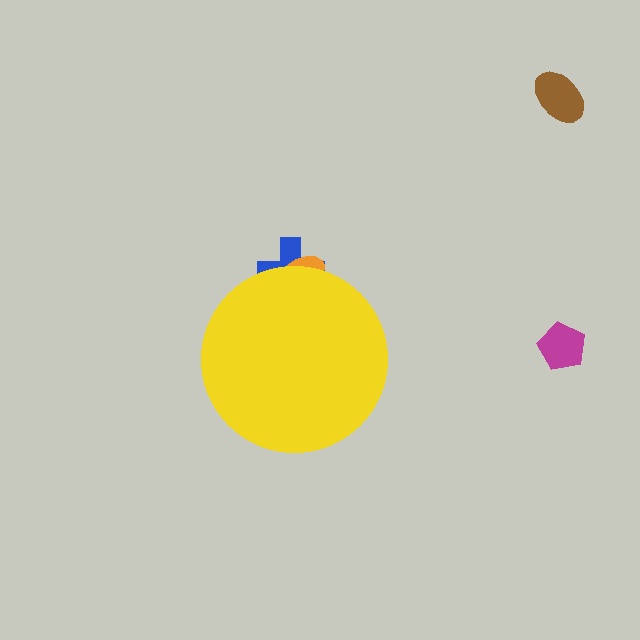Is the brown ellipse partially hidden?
No, the brown ellipse is fully visible.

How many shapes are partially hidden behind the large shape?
2 shapes are partially hidden.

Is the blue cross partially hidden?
Yes, the blue cross is partially hidden behind the yellow circle.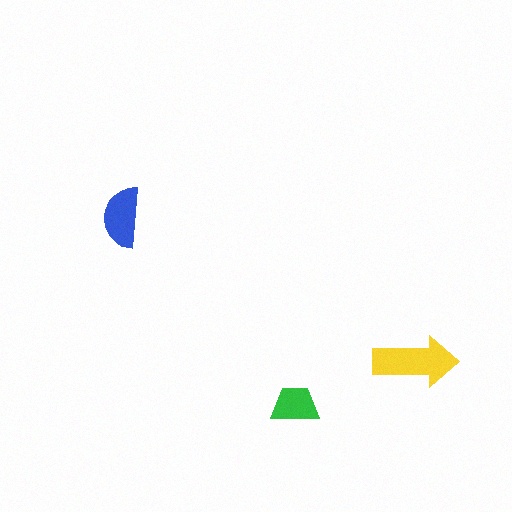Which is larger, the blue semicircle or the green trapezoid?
The blue semicircle.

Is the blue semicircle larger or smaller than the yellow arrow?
Smaller.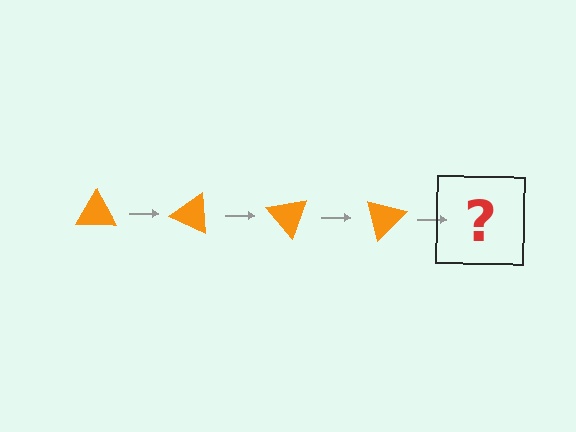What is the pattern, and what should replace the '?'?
The pattern is that the triangle rotates 25 degrees each step. The '?' should be an orange triangle rotated 100 degrees.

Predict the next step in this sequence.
The next step is an orange triangle rotated 100 degrees.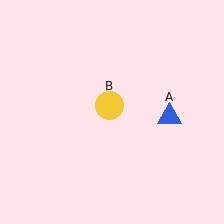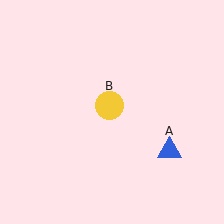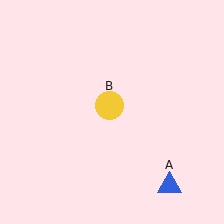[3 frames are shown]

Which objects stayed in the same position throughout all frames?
Yellow circle (object B) remained stationary.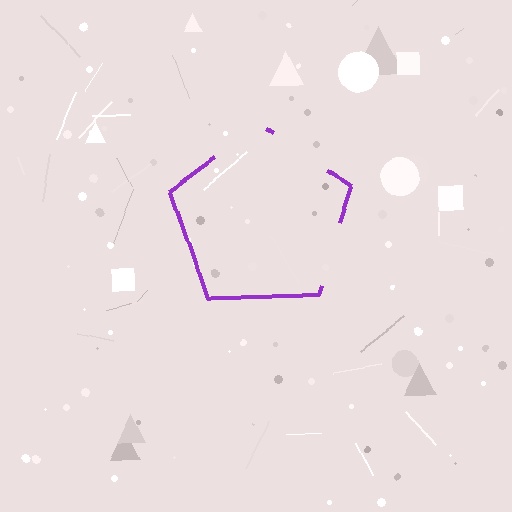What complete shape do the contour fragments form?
The contour fragments form a pentagon.